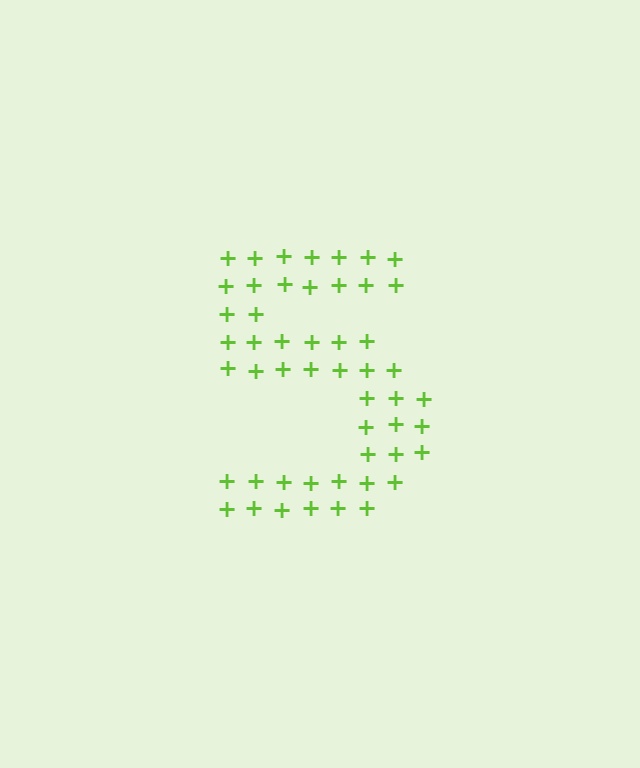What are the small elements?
The small elements are plus signs.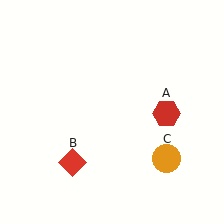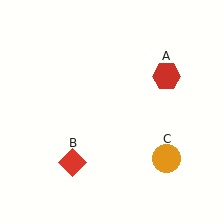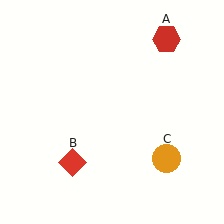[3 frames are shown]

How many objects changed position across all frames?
1 object changed position: red hexagon (object A).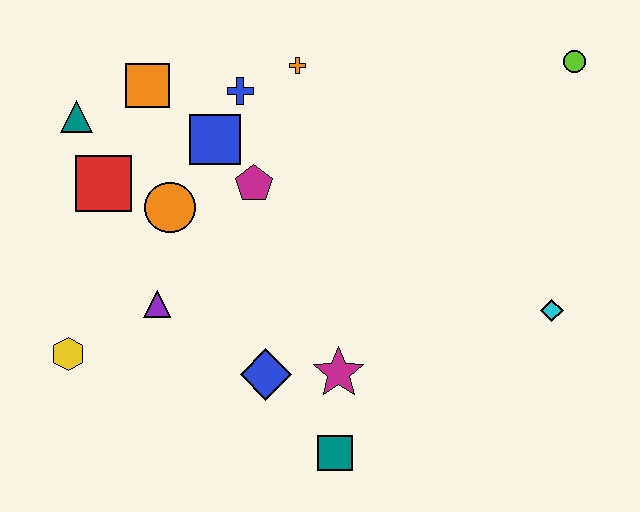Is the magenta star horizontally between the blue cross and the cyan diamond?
Yes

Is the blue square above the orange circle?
Yes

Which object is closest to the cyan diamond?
The magenta star is closest to the cyan diamond.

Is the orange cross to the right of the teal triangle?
Yes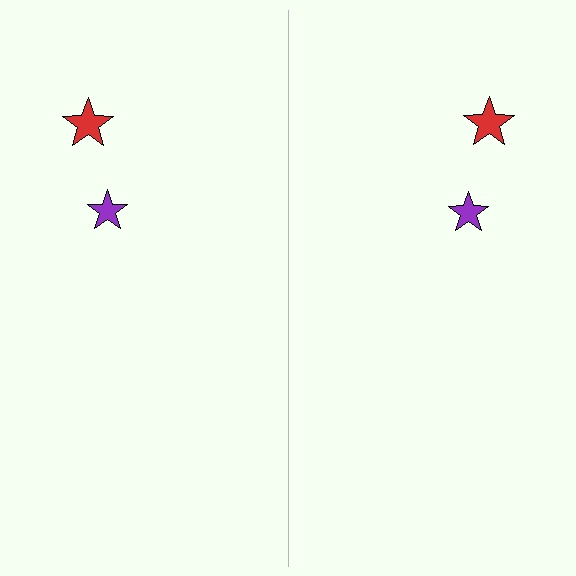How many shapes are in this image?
There are 4 shapes in this image.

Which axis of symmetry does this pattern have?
The pattern has a vertical axis of symmetry running through the center of the image.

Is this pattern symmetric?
Yes, this pattern has bilateral (reflection) symmetry.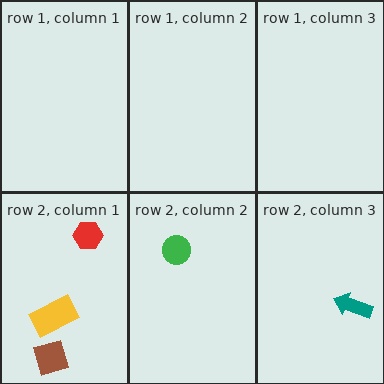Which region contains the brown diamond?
The row 2, column 1 region.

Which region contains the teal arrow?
The row 2, column 3 region.